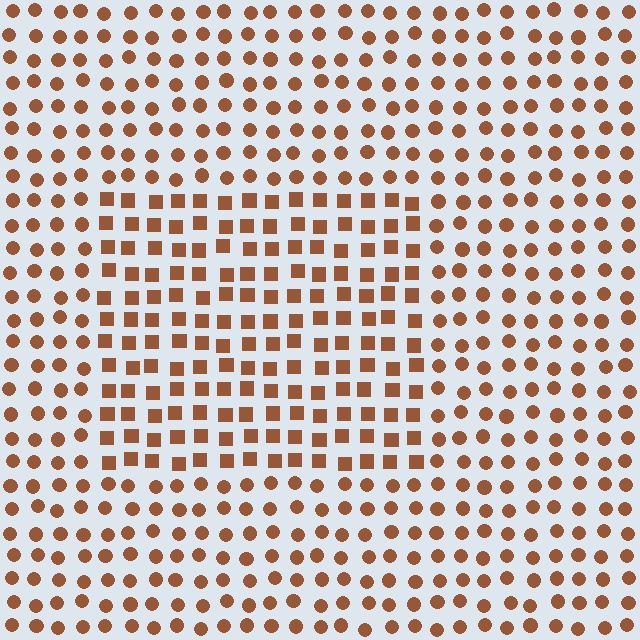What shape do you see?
I see a rectangle.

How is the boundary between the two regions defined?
The boundary is defined by a change in element shape: squares inside vs. circles outside. All elements share the same color and spacing.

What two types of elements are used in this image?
The image uses squares inside the rectangle region and circles outside it.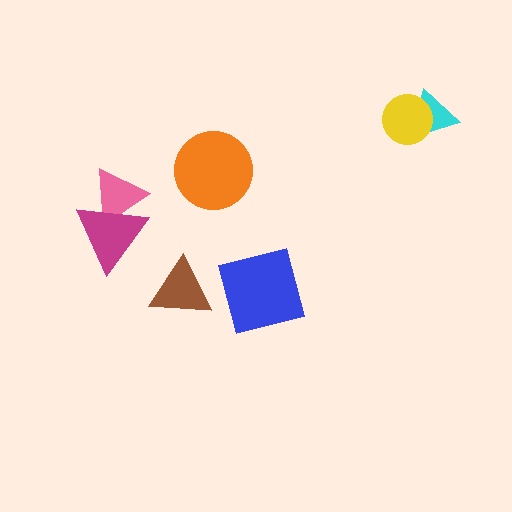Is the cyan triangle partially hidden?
Yes, it is partially covered by another shape.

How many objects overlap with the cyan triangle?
1 object overlaps with the cyan triangle.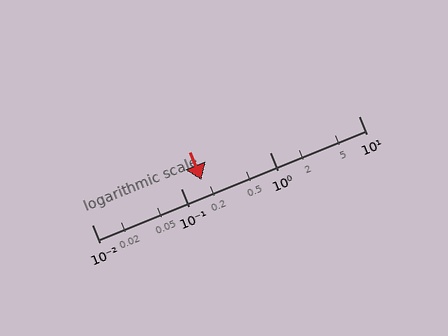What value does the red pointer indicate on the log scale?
The pointer indicates approximately 0.17.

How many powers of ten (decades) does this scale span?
The scale spans 3 decades, from 0.01 to 10.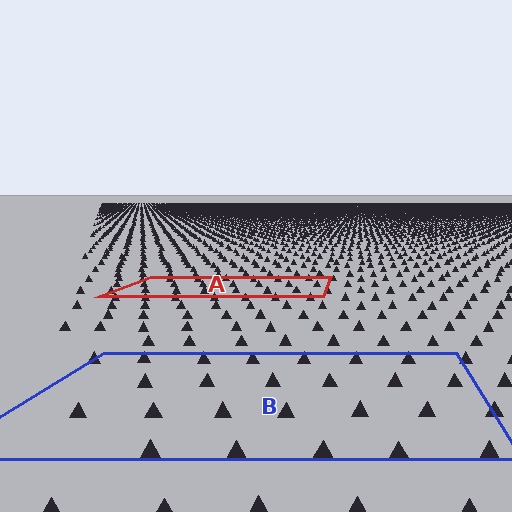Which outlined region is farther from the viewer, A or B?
Region A is farther from the viewer — the texture elements inside it appear smaller and more densely packed.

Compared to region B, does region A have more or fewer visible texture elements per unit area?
Region A has more texture elements per unit area — they are packed more densely because it is farther away.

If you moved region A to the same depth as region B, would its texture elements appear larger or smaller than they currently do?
They would appear larger. At a closer depth, the same texture elements are projected at a bigger on-screen size.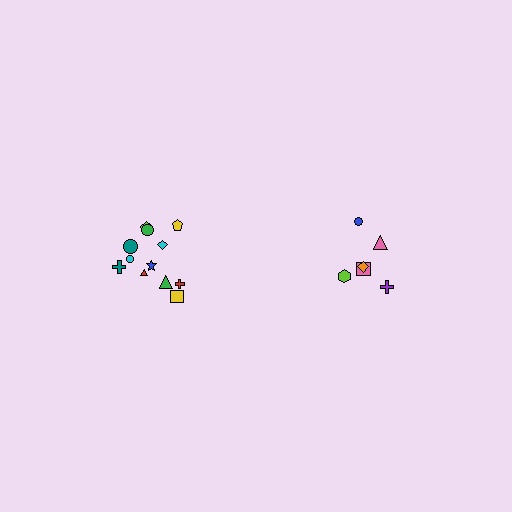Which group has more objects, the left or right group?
The left group.